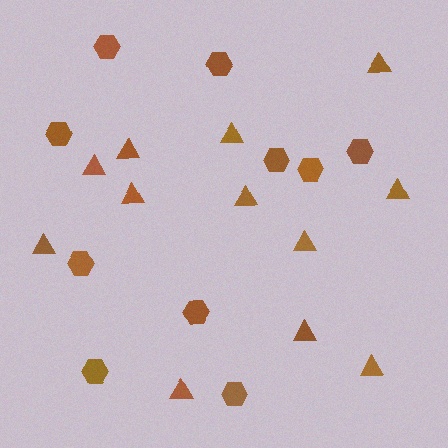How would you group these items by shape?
There are 2 groups: one group of hexagons (10) and one group of triangles (12).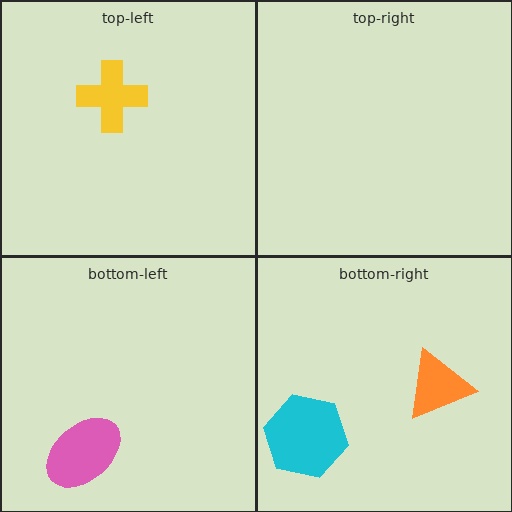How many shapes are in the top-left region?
1.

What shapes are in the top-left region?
The yellow cross.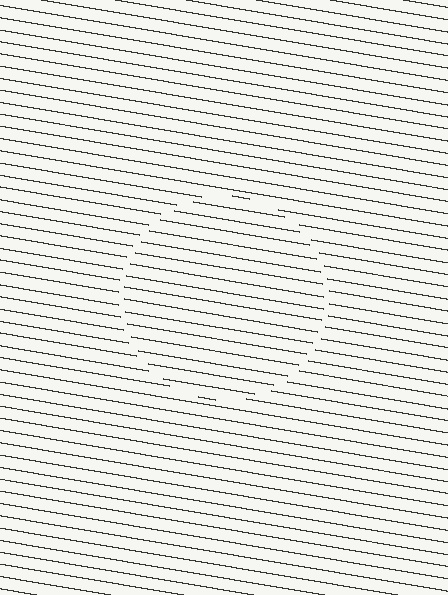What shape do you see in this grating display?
An illusory circle. The interior of the shape contains the same grating, shifted by half a period — the contour is defined by the phase discontinuity where line-ends from the inner and outer gratings abut.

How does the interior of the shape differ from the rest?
The interior of the shape contains the same grating, shifted by half a period — the contour is defined by the phase discontinuity where line-ends from the inner and outer gratings abut.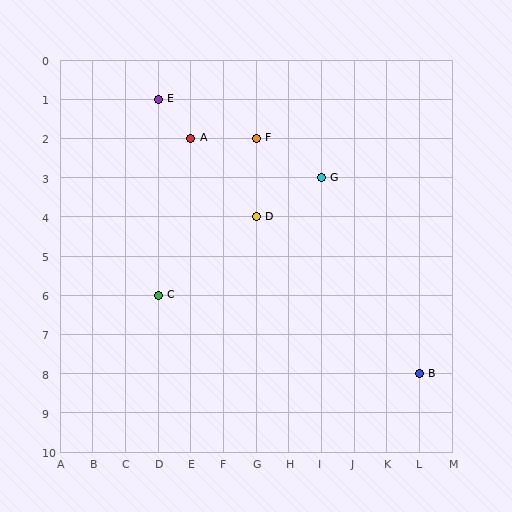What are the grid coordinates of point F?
Point F is at grid coordinates (G, 2).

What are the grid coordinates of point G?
Point G is at grid coordinates (I, 3).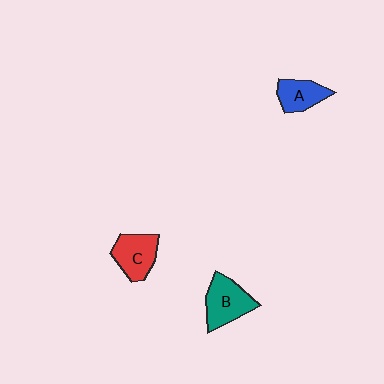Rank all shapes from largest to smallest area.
From largest to smallest: B (teal), C (red), A (blue).